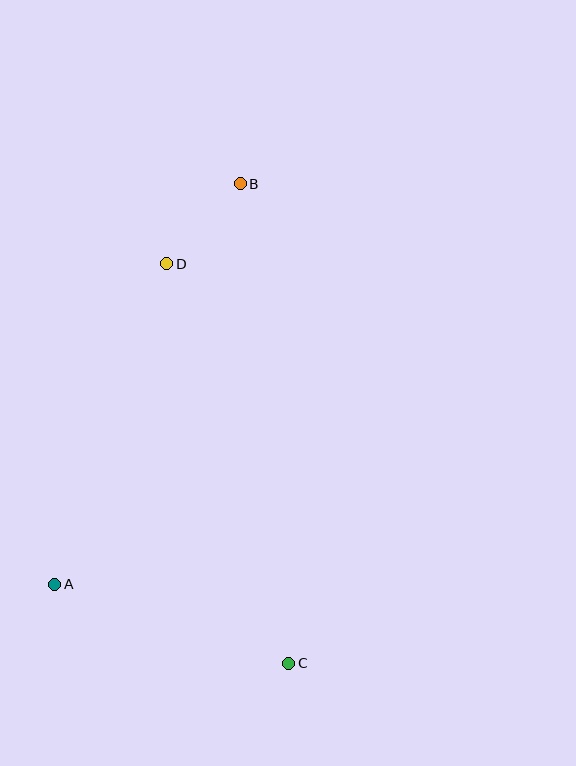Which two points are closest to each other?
Points B and D are closest to each other.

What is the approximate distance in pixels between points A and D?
The distance between A and D is approximately 340 pixels.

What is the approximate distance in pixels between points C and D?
The distance between C and D is approximately 418 pixels.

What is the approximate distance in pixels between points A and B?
The distance between A and B is approximately 441 pixels.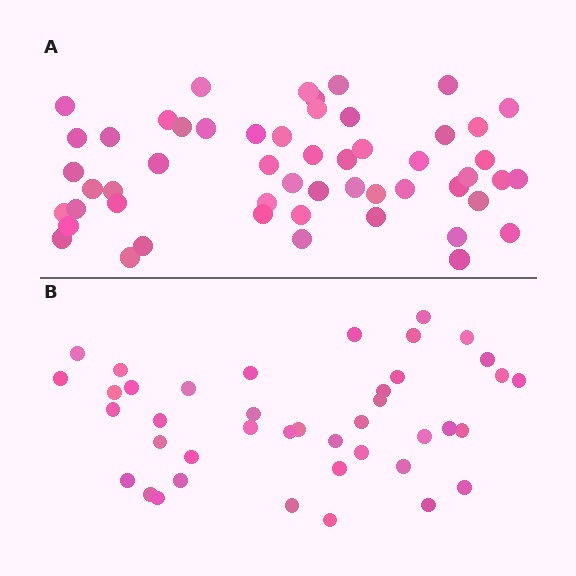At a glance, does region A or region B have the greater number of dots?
Region A (the top region) has more dots.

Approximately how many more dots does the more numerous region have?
Region A has roughly 12 or so more dots than region B.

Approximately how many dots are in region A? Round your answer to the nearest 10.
About 50 dots. (The exact count is 53, which rounds to 50.)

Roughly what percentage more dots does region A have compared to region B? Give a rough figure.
About 30% more.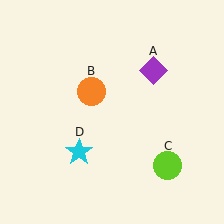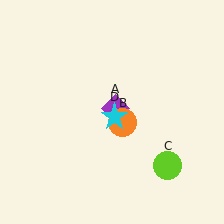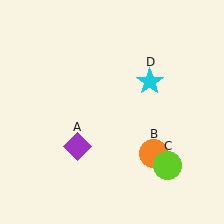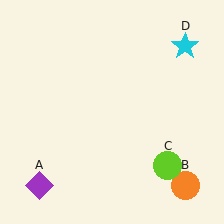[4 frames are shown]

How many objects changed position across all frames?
3 objects changed position: purple diamond (object A), orange circle (object B), cyan star (object D).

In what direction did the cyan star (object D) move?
The cyan star (object D) moved up and to the right.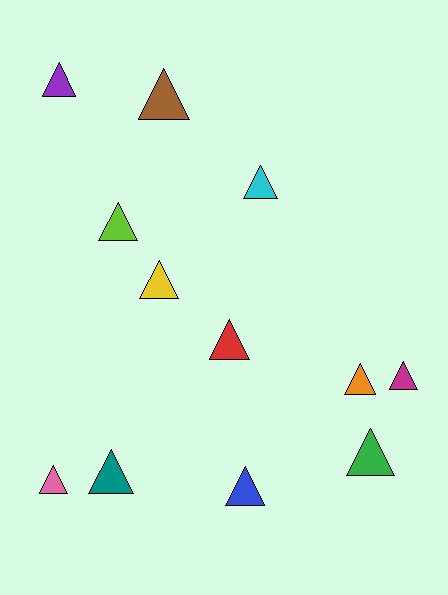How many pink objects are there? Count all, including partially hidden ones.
There is 1 pink object.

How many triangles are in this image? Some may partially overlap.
There are 12 triangles.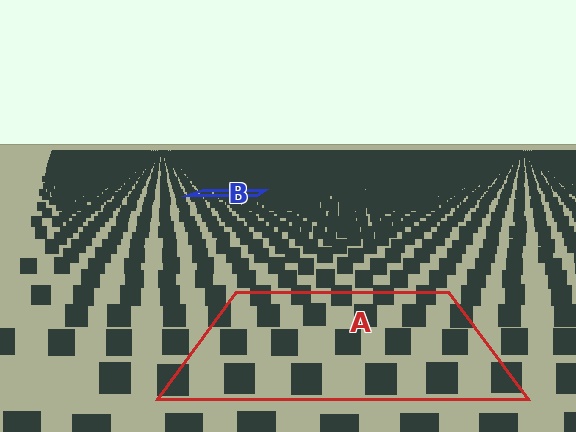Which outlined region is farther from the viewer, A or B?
Region B is farther from the viewer — the texture elements inside it appear smaller and more densely packed.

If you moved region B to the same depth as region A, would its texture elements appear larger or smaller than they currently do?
They would appear larger. At a closer depth, the same texture elements are projected at a bigger on-screen size.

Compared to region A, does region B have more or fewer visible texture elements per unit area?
Region B has more texture elements per unit area — they are packed more densely because it is farther away.